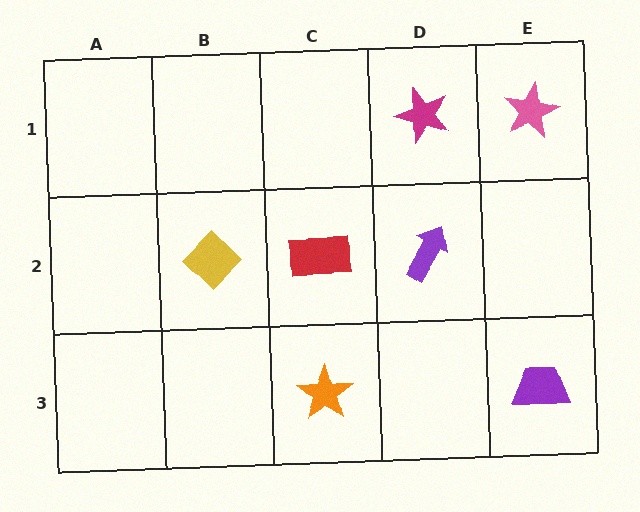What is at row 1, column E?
A pink star.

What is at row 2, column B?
A yellow diamond.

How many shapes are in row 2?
3 shapes.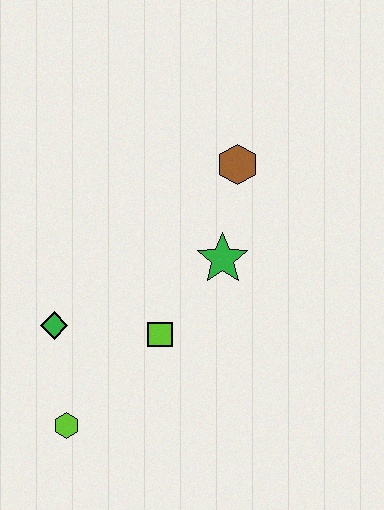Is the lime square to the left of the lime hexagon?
No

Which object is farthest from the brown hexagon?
The lime hexagon is farthest from the brown hexagon.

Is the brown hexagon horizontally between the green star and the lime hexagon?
No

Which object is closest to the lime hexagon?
The green diamond is closest to the lime hexagon.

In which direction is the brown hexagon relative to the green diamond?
The brown hexagon is to the right of the green diamond.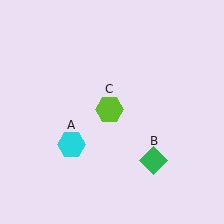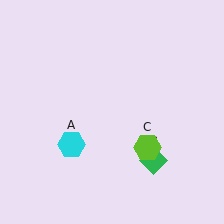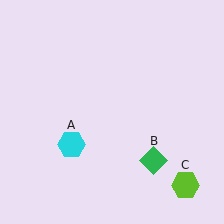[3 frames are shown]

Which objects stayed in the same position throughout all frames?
Cyan hexagon (object A) and green diamond (object B) remained stationary.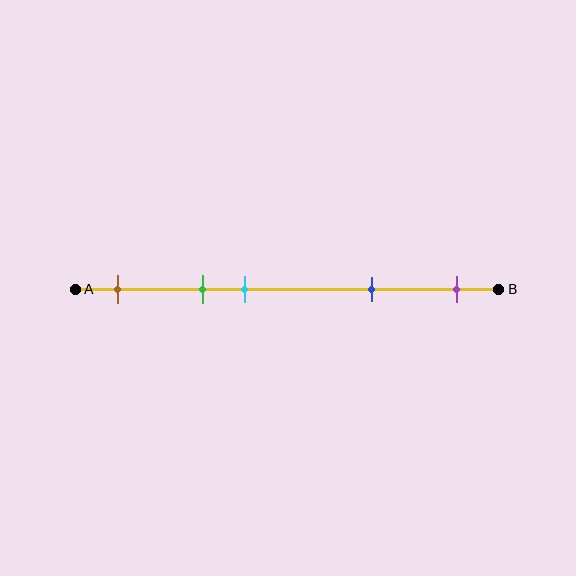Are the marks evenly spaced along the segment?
No, the marks are not evenly spaced.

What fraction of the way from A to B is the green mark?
The green mark is approximately 30% (0.3) of the way from A to B.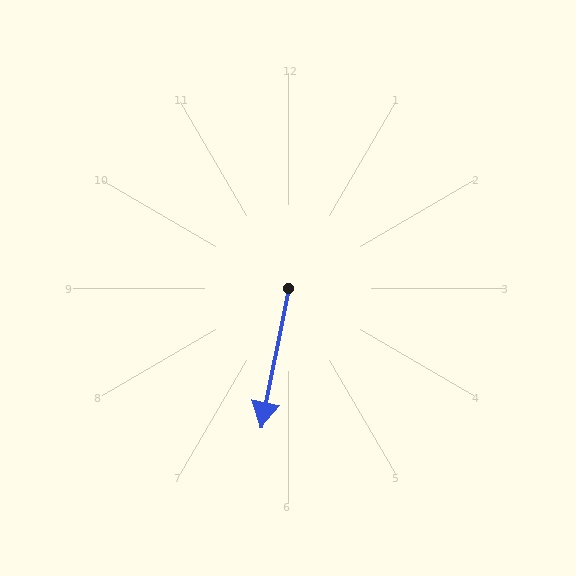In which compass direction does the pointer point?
South.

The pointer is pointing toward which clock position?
Roughly 6 o'clock.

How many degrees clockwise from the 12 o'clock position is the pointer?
Approximately 191 degrees.